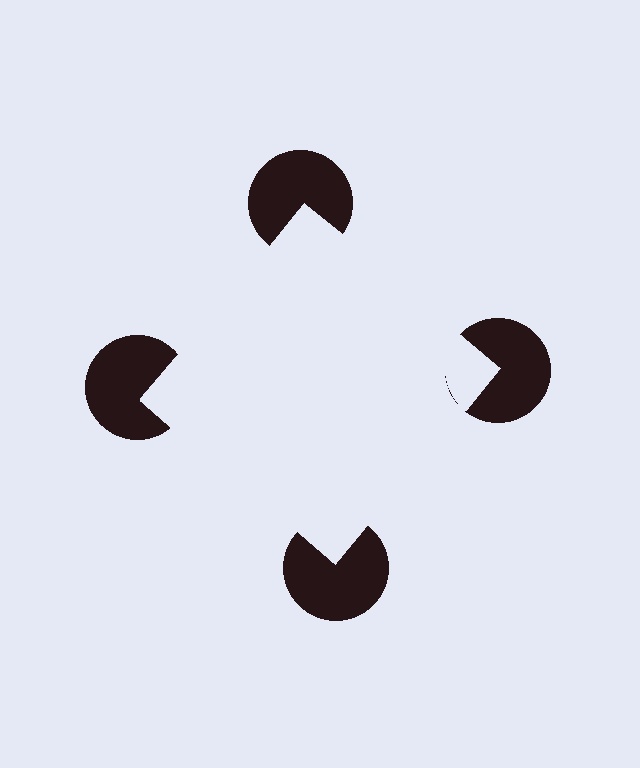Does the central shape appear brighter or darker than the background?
It typically appears slightly brighter than the background, even though no actual brightness change is drawn.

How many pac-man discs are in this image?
There are 4 — one at each vertex of the illusory square.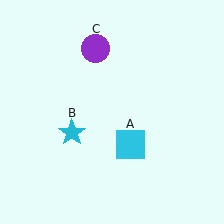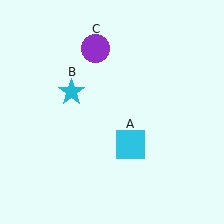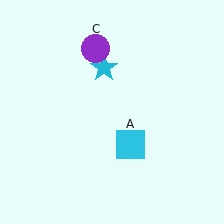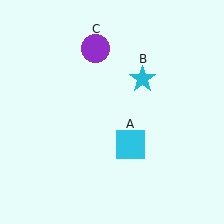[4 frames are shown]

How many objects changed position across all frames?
1 object changed position: cyan star (object B).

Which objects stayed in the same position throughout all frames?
Cyan square (object A) and purple circle (object C) remained stationary.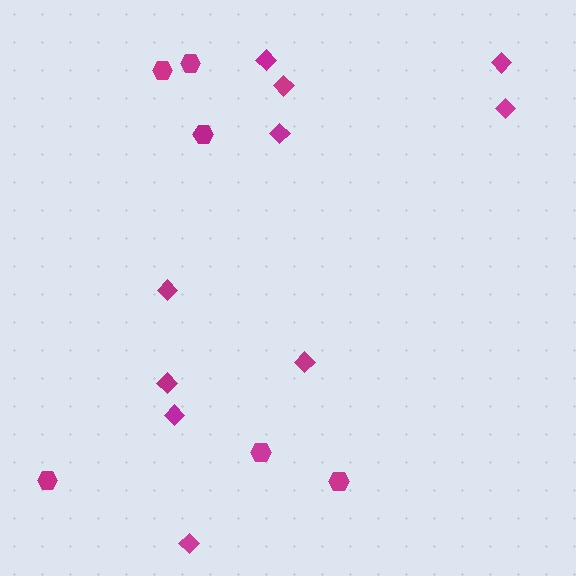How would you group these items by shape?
There are 2 groups: one group of hexagons (6) and one group of diamonds (10).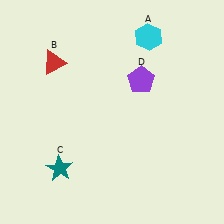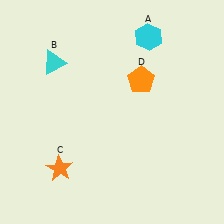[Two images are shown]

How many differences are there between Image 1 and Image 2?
There are 3 differences between the two images.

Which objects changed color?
B changed from red to cyan. C changed from teal to orange. D changed from purple to orange.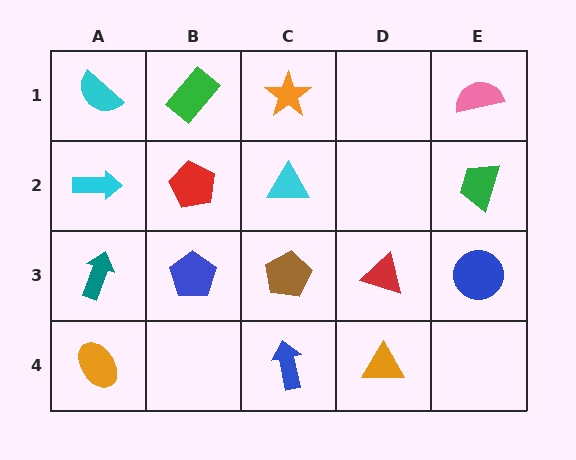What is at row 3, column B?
A blue pentagon.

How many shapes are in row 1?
4 shapes.